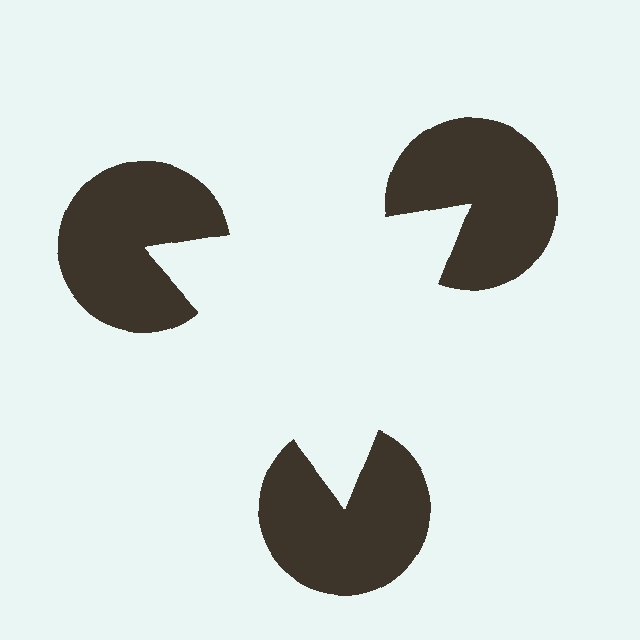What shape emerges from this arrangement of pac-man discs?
An illusory triangle — its edges are inferred from the aligned wedge cuts in the pac-man discs, not physically drawn.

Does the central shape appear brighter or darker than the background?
It typically appears slightly brighter than the background, even though no actual brightness change is drawn.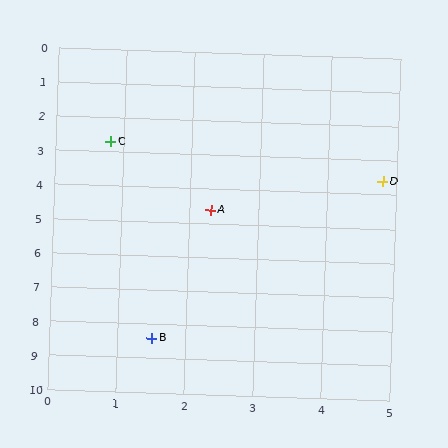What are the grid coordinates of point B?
Point B is at approximately (1.5, 8.4).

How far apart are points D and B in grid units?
Points D and B are about 5.8 grid units apart.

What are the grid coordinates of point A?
Point A is at approximately (2.3, 4.6).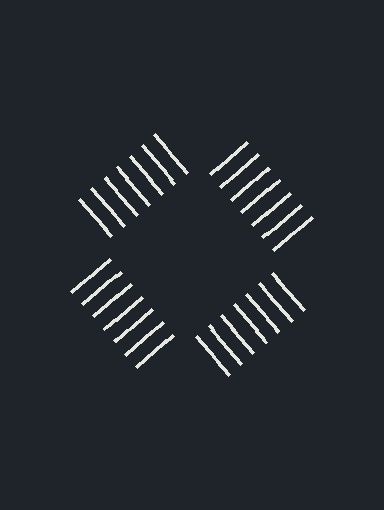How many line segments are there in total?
28 — 7 along each of the 4 edges.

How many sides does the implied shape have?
4 sides — the line-ends trace a square.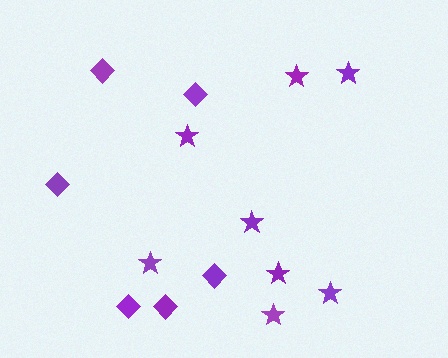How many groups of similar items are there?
There are 2 groups: one group of diamonds (6) and one group of stars (8).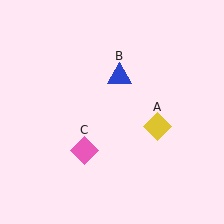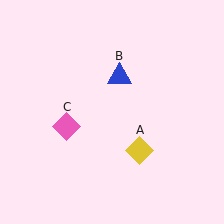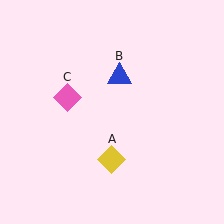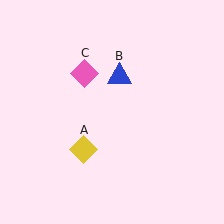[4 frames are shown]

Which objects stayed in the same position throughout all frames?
Blue triangle (object B) remained stationary.